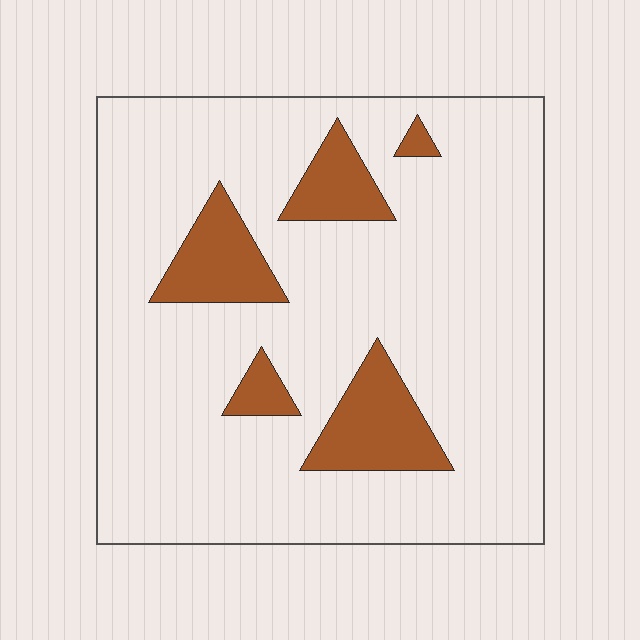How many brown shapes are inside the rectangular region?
5.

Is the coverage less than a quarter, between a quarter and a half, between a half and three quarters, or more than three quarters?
Less than a quarter.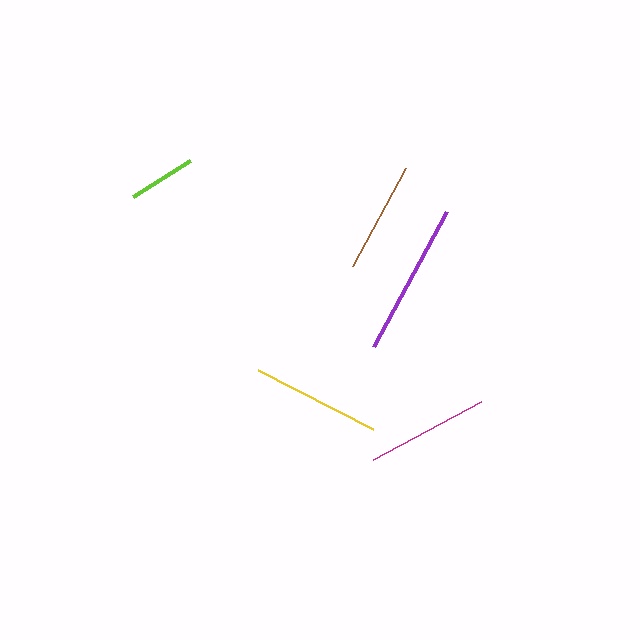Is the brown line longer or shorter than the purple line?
The purple line is longer than the brown line.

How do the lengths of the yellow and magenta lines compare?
The yellow and magenta lines are approximately the same length.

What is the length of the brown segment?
The brown segment is approximately 111 pixels long.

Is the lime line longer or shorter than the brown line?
The brown line is longer than the lime line.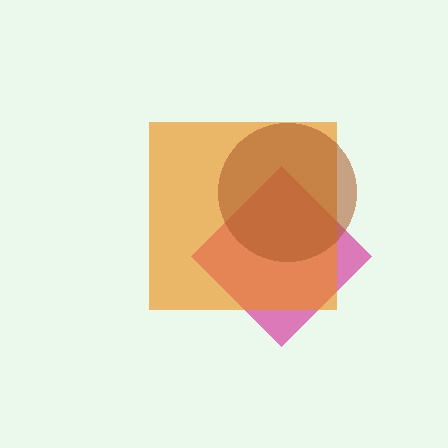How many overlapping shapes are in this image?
There are 3 overlapping shapes in the image.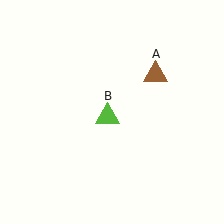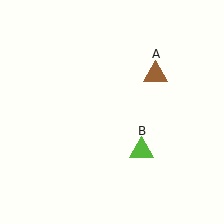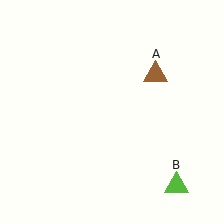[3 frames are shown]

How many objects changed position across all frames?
1 object changed position: lime triangle (object B).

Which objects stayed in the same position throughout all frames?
Brown triangle (object A) remained stationary.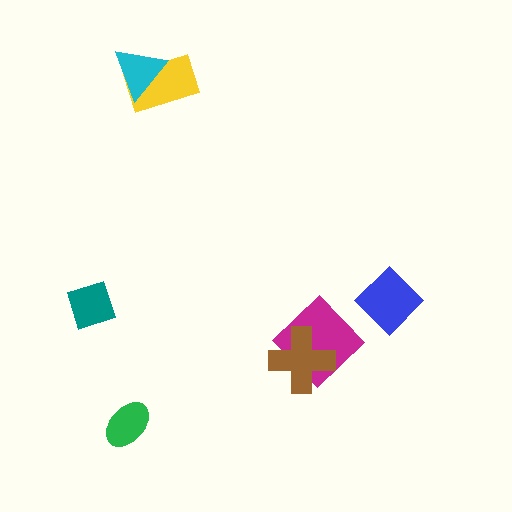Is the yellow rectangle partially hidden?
Yes, it is partially covered by another shape.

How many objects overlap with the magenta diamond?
1 object overlaps with the magenta diamond.